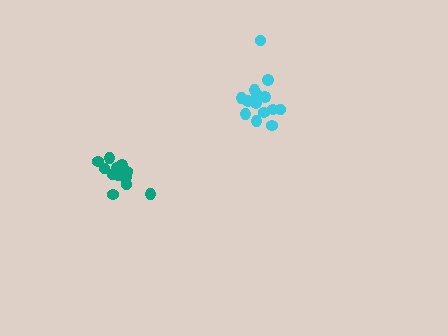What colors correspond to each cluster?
The clusters are colored: cyan, teal.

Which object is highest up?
The cyan cluster is topmost.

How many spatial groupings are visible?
There are 2 spatial groupings.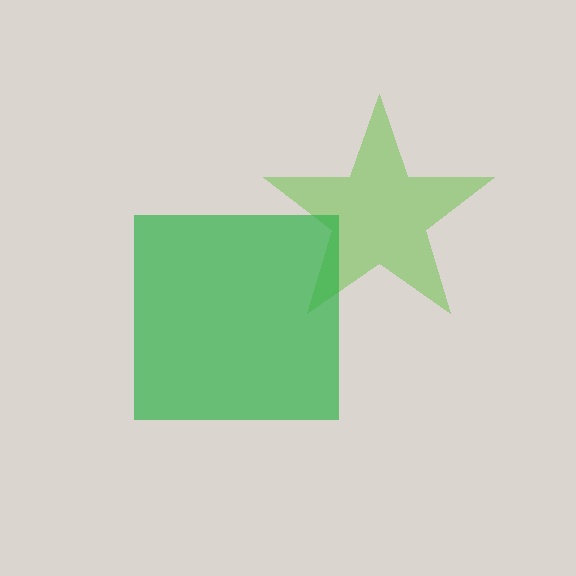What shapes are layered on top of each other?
The layered shapes are: a lime star, a green square.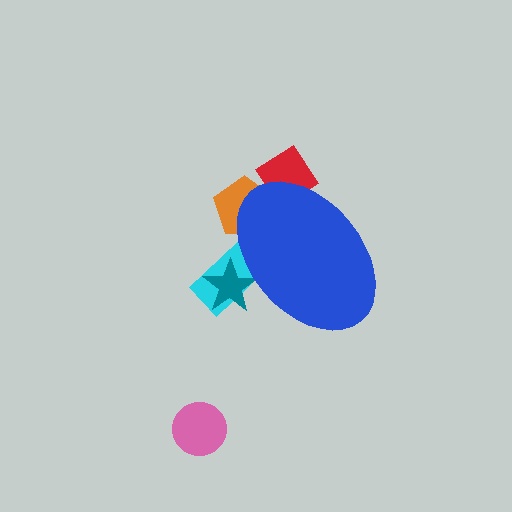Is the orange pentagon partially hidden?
Yes, the orange pentagon is partially hidden behind the blue ellipse.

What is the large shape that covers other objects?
A blue ellipse.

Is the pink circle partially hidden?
No, the pink circle is fully visible.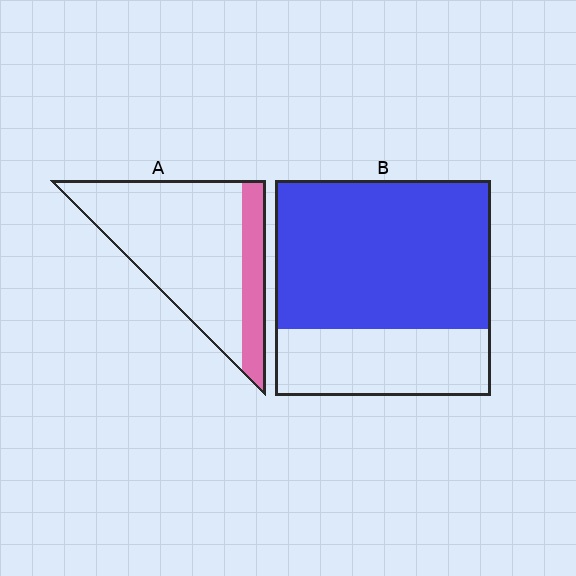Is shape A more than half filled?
No.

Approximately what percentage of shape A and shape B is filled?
A is approximately 20% and B is approximately 70%.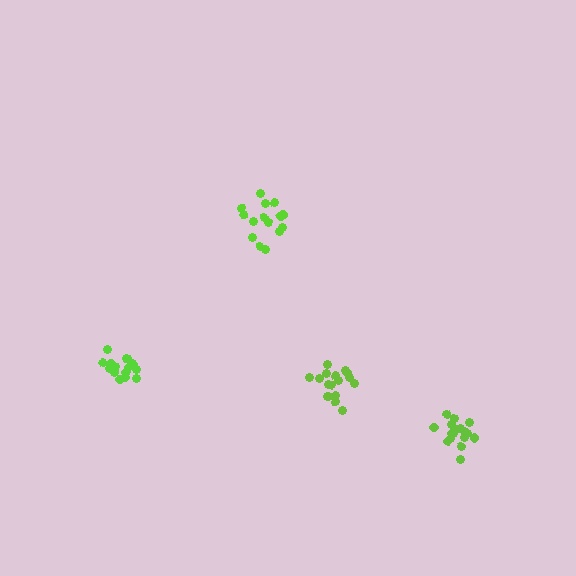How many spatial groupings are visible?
There are 4 spatial groupings.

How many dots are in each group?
Group 1: 16 dots, Group 2: 17 dots, Group 3: 15 dots, Group 4: 17 dots (65 total).